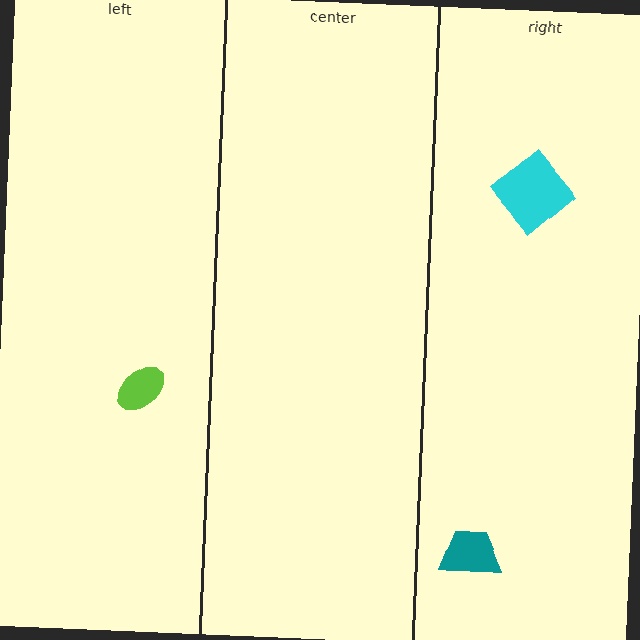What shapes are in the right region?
The teal trapezoid, the cyan diamond.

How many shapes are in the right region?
2.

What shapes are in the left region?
The lime ellipse.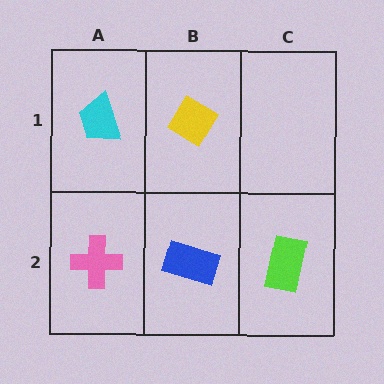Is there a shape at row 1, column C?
No, that cell is empty.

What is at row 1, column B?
A yellow diamond.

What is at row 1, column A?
A cyan trapezoid.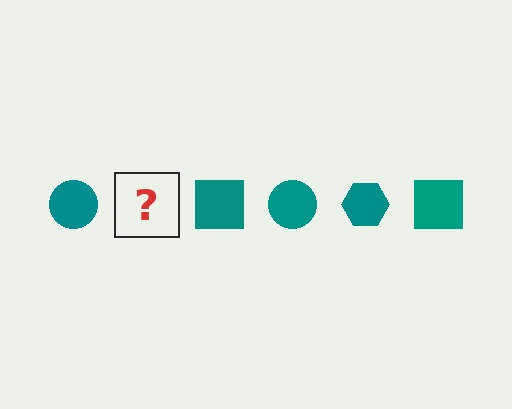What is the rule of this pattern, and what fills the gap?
The rule is that the pattern cycles through circle, hexagon, square shapes in teal. The gap should be filled with a teal hexagon.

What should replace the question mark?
The question mark should be replaced with a teal hexagon.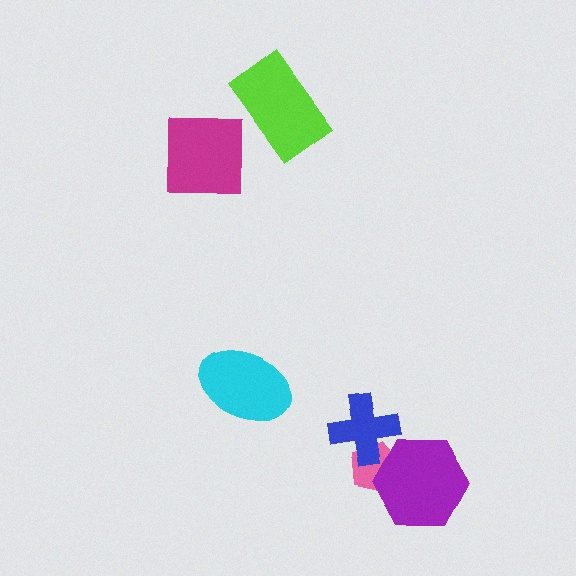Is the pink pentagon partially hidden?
Yes, it is partially covered by another shape.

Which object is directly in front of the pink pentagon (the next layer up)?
The blue cross is directly in front of the pink pentagon.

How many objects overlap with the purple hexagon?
1 object overlaps with the purple hexagon.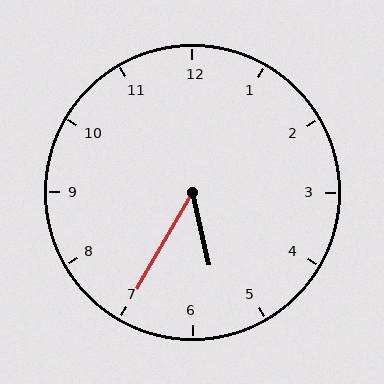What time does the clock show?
5:35.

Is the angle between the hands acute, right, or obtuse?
It is acute.